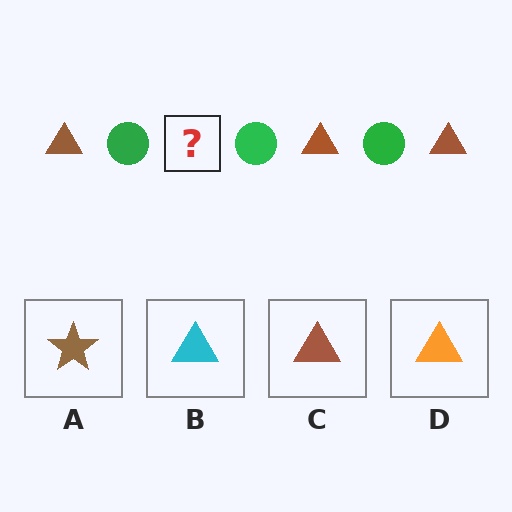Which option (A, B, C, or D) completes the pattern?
C.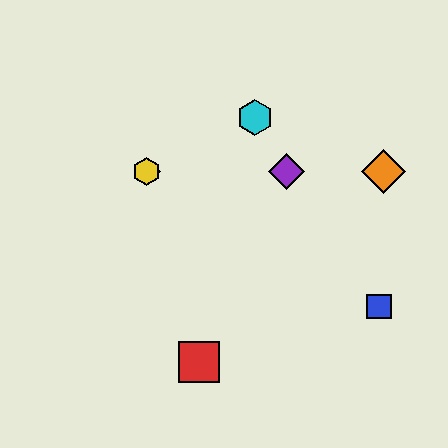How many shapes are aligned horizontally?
4 shapes (the green diamond, the yellow hexagon, the purple diamond, the orange diamond) are aligned horizontally.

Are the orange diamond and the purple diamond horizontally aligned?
Yes, both are at y≈171.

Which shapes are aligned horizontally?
The green diamond, the yellow hexagon, the purple diamond, the orange diamond are aligned horizontally.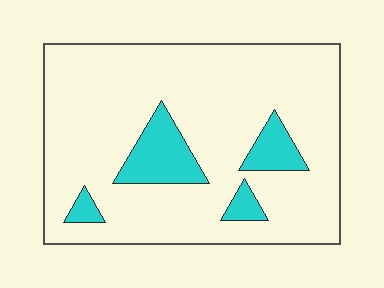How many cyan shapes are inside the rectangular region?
4.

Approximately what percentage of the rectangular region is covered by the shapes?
Approximately 15%.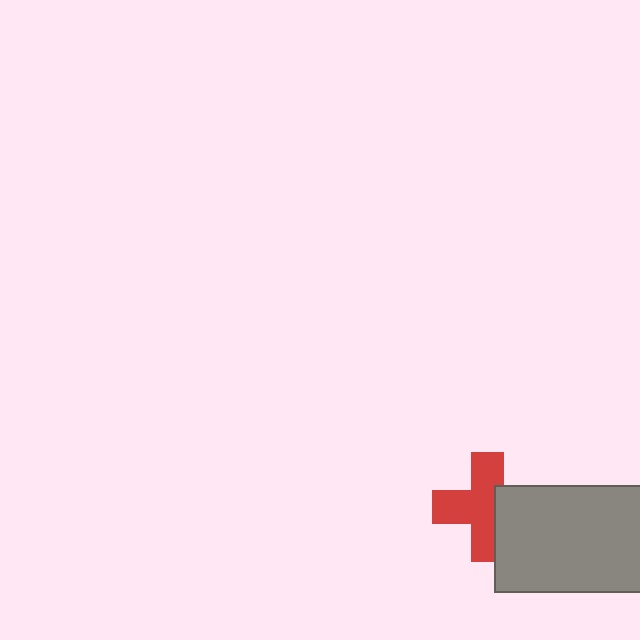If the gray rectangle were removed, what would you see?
You would see the complete red cross.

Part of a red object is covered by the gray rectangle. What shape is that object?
It is a cross.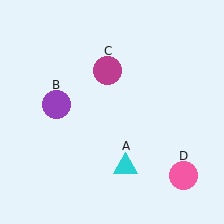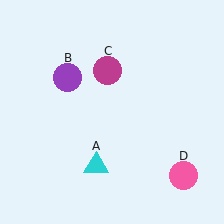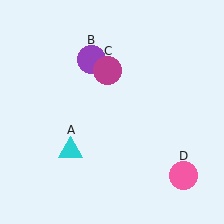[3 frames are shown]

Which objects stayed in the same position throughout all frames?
Magenta circle (object C) and pink circle (object D) remained stationary.